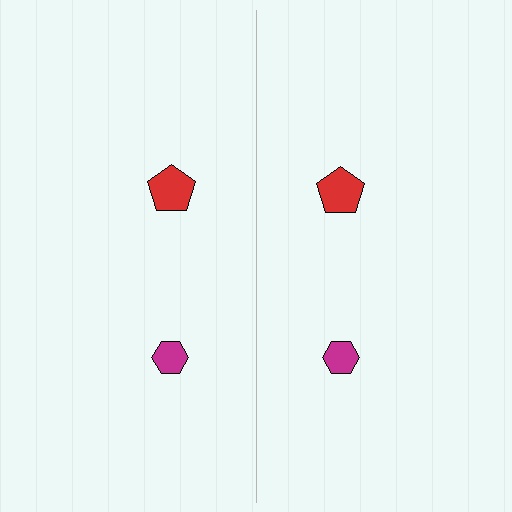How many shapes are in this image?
There are 4 shapes in this image.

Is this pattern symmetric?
Yes, this pattern has bilateral (reflection) symmetry.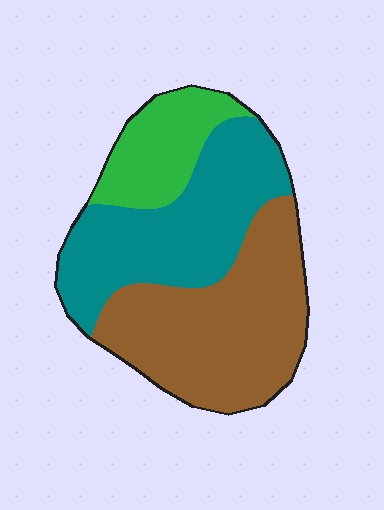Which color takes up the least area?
Green, at roughly 20%.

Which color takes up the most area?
Brown, at roughly 45%.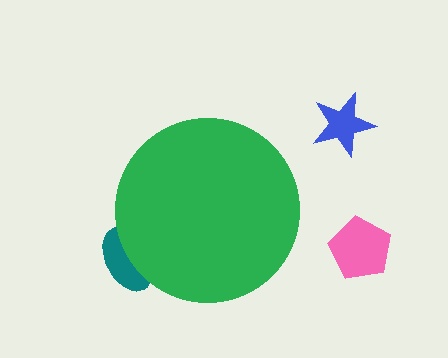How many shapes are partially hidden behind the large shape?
1 shape is partially hidden.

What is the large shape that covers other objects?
A green circle.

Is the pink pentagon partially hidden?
No, the pink pentagon is fully visible.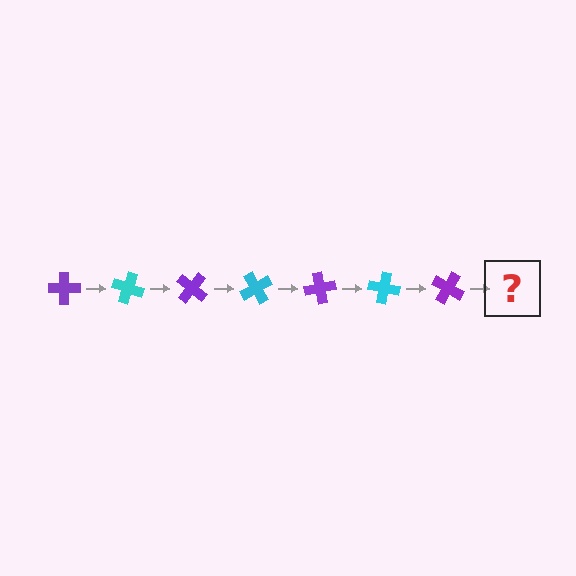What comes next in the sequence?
The next element should be a cyan cross, rotated 140 degrees from the start.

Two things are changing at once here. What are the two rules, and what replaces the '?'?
The two rules are that it rotates 20 degrees each step and the color cycles through purple and cyan. The '?' should be a cyan cross, rotated 140 degrees from the start.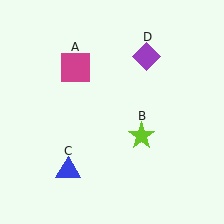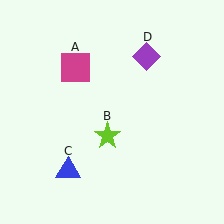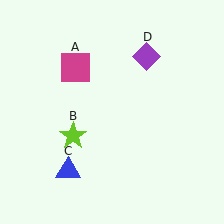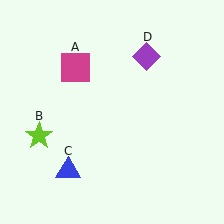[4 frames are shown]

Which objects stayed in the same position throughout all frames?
Magenta square (object A) and blue triangle (object C) and purple diamond (object D) remained stationary.